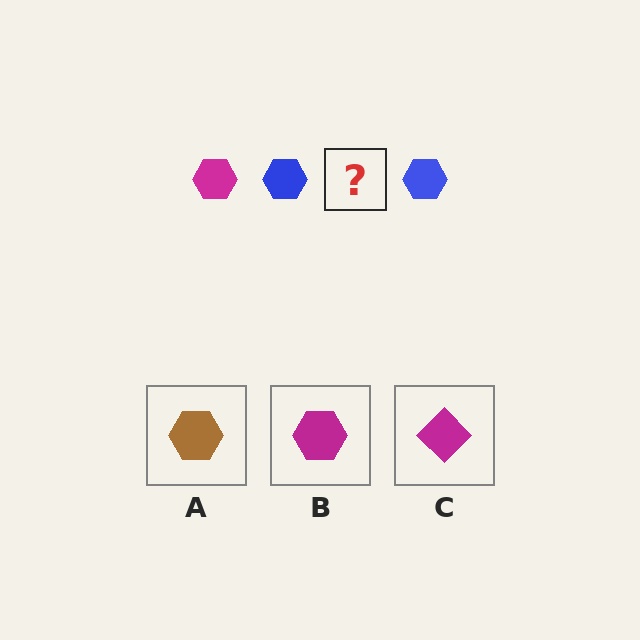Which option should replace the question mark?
Option B.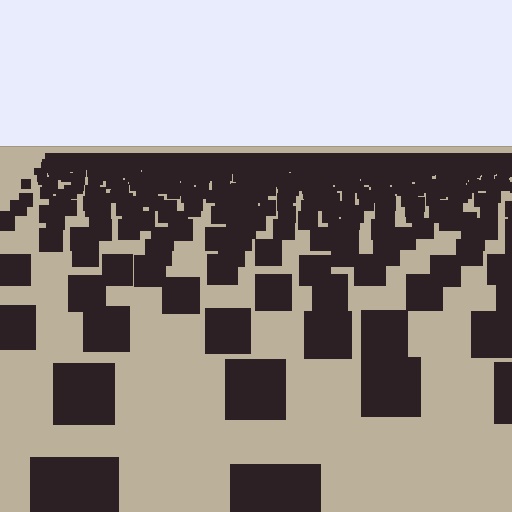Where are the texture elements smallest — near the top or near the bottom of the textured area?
Near the top.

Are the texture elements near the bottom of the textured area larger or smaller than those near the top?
Larger. Near the bottom, elements are closer to the viewer and appear at a bigger on-screen size.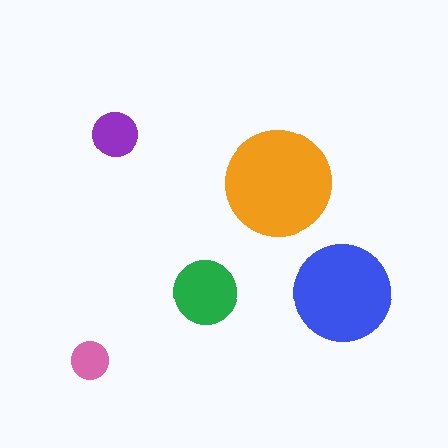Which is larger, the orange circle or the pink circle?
The orange one.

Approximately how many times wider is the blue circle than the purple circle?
About 2 times wider.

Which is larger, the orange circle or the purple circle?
The orange one.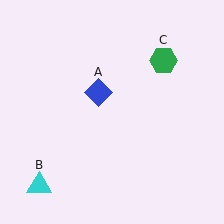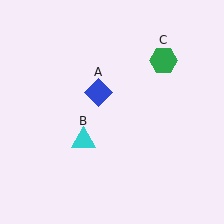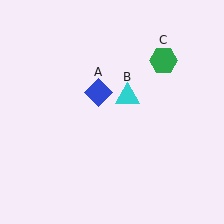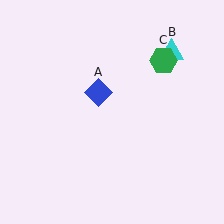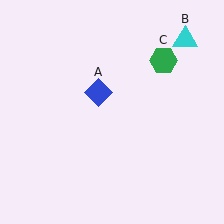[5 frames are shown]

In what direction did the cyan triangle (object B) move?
The cyan triangle (object B) moved up and to the right.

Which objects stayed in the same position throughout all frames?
Blue diamond (object A) and green hexagon (object C) remained stationary.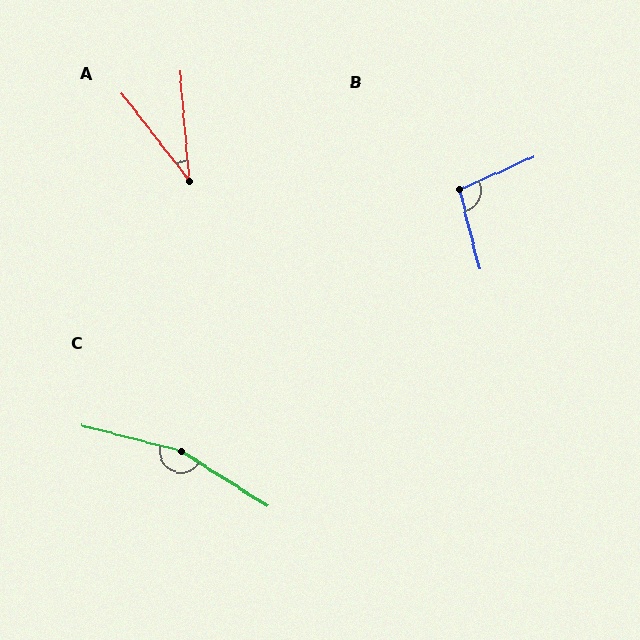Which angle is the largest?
C, at approximately 162 degrees.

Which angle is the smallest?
A, at approximately 33 degrees.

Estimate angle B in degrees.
Approximately 100 degrees.